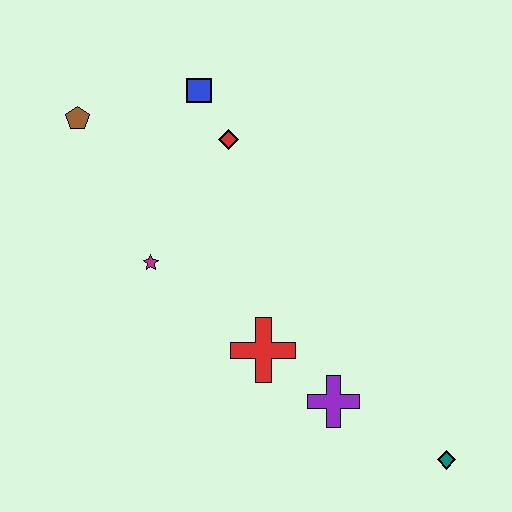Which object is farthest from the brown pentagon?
The teal diamond is farthest from the brown pentagon.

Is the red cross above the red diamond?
No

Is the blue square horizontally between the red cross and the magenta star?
Yes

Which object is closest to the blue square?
The red diamond is closest to the blue square.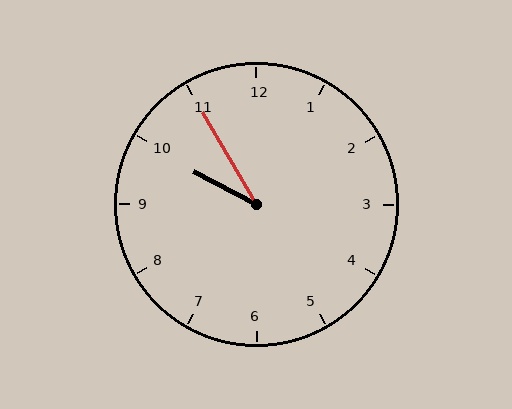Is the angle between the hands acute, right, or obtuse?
It is acute.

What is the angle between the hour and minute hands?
Approximately 32 degrees.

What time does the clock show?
9:55.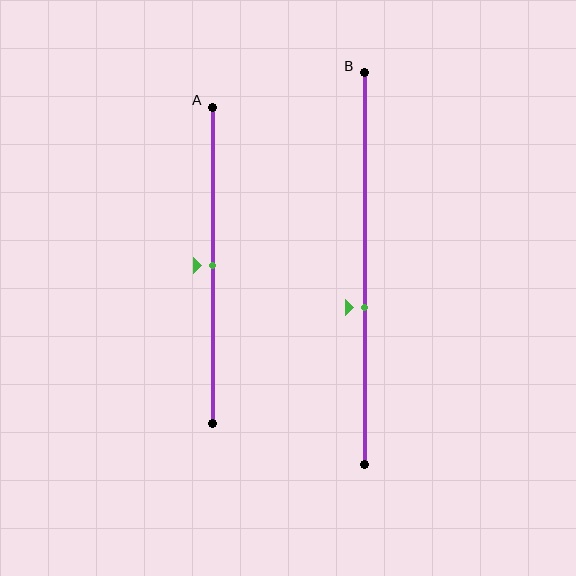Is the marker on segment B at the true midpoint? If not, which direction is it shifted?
No, the marker on segment B is shifted downward by about 10% of the segment length.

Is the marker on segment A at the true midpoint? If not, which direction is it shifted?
Yes, the marker on segment A is at the true midpoint.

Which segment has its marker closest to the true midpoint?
Segment A has its marker closest to the true midpoint.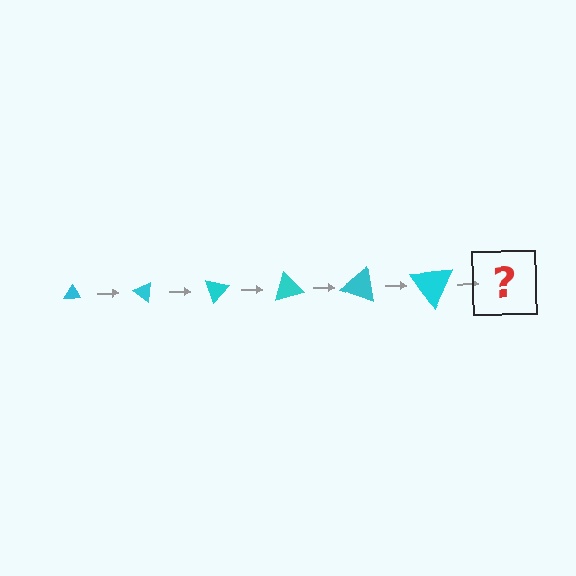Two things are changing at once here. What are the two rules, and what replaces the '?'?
The two rules are that the triangle grows larger each step and it rotates 35 degrees each step. The '?' should be a triangle, larger than the previous one and rotated 210 degrees from the start.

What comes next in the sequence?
The next element should be a triangle, larger than the previous one and rotated 210 degrees from the start.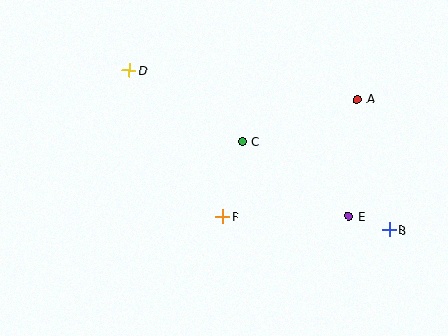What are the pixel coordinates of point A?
Point A is at (357, 99).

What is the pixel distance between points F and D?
The distance between F and D is 174 pixels.